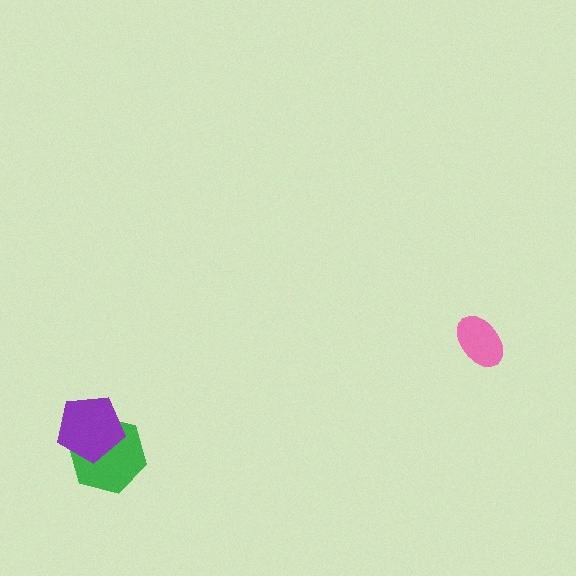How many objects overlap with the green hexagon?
1 object overlaps with the green hexagon.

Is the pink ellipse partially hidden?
No, no other shape covers it.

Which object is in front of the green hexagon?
The purple pentagon is in front of the green hexagon.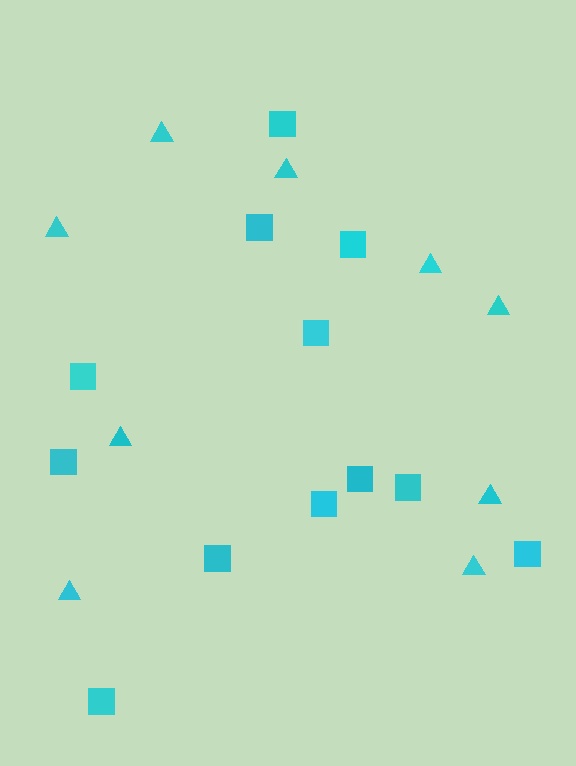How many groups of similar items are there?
There are 2 groups: one group of triangles (9) and one group of squares (12).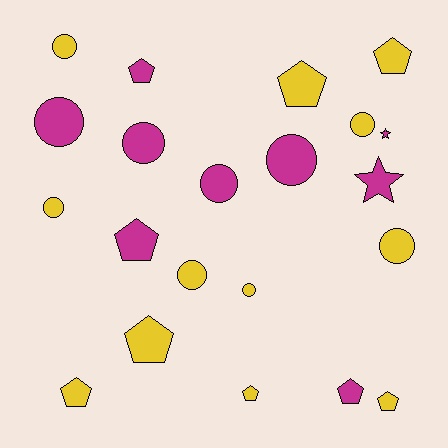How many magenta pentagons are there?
There are 3 magenta pentagons.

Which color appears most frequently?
Yellow, with 12 objects.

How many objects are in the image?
There are 21 objects.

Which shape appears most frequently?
Circle, with 10 objects.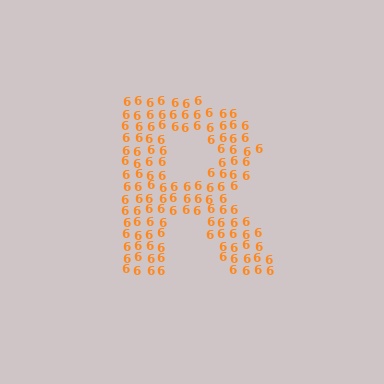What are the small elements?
The small elements are digit 6's.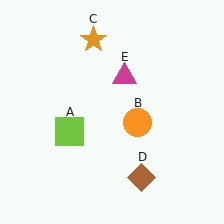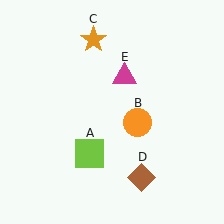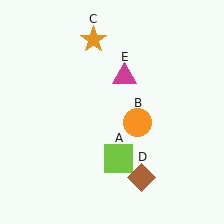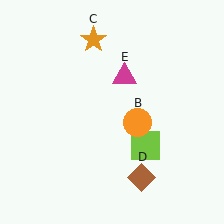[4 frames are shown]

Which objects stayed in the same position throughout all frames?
Orange circle (object B) and orange star (object C) and brown diamond (object D) and magenta triangle (object E) remained stationary.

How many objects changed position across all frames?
1 object changed position: lime square (object A).